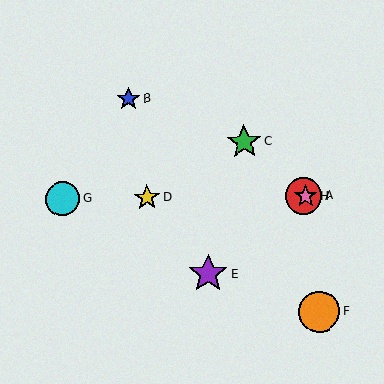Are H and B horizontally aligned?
No, H is at y≈196 and B is at y≈98.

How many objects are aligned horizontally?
4 objects (A, D, G, H) are aligned horizontally.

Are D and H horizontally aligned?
Yes, both are at y≈198.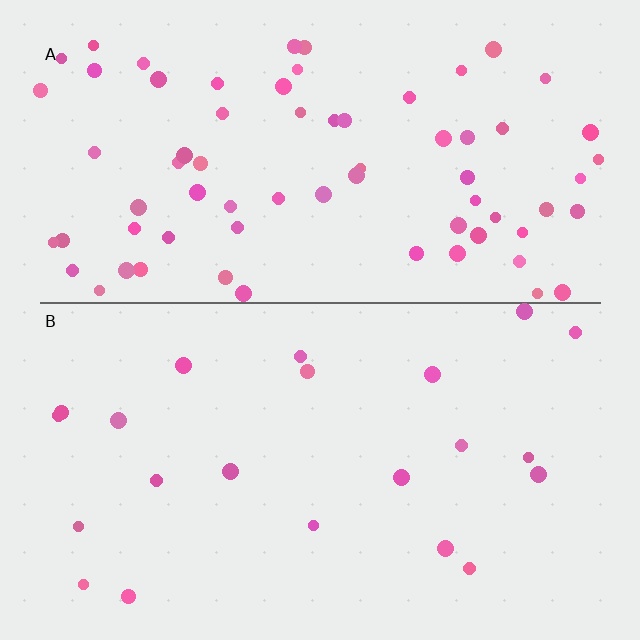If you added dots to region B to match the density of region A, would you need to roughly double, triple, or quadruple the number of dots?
Approximately triple.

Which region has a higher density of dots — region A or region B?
A (the top).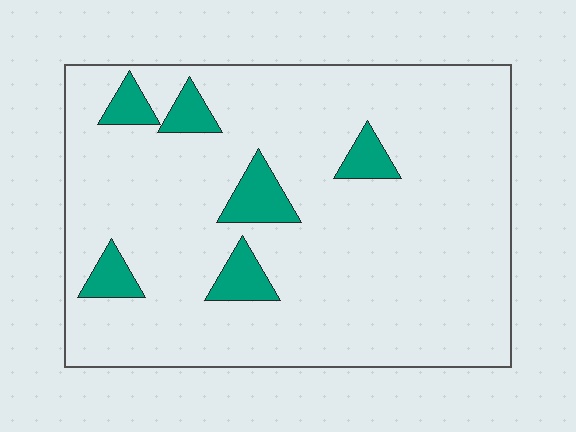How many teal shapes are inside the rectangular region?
6.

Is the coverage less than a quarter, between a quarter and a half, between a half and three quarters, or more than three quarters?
Less than a quarter.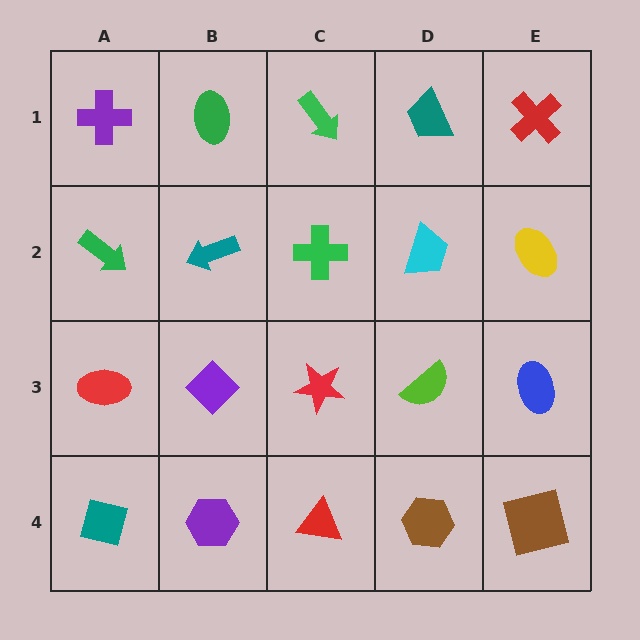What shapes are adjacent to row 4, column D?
A lime semicircle (row 3, column D), a red triangle (row 4, column C), a brown square (row 4, column E).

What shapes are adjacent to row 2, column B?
A green ellipse (row 1, column B), a purple diamond (row 3, column B), a green arrow (row 2, column A), a green cross (row 2, column C).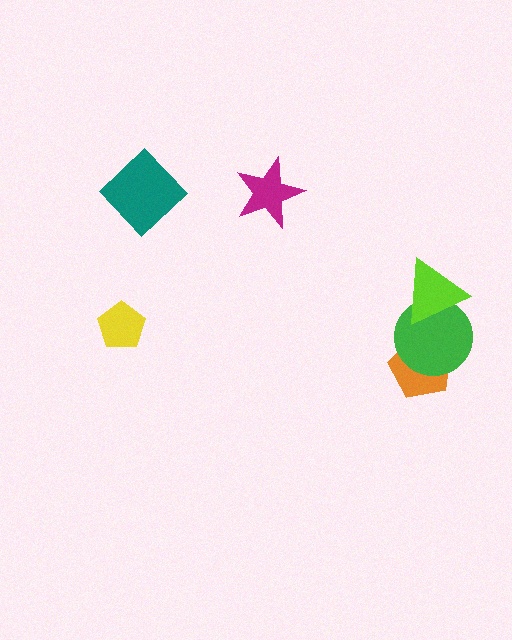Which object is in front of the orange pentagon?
The green circle is in front of the orange pentagon.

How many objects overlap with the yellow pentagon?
0 objects overlap with the yellow pentagon.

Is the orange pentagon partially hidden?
Yes, it is partially covered by another shape.